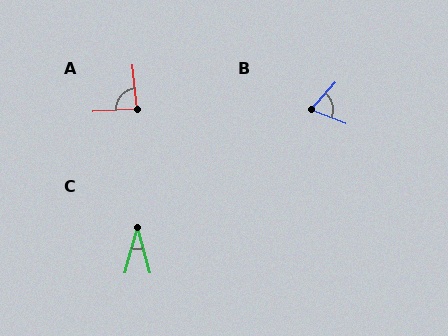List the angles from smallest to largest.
C (30°), B (70°), A (87°).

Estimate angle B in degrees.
Approximately 70 degrees.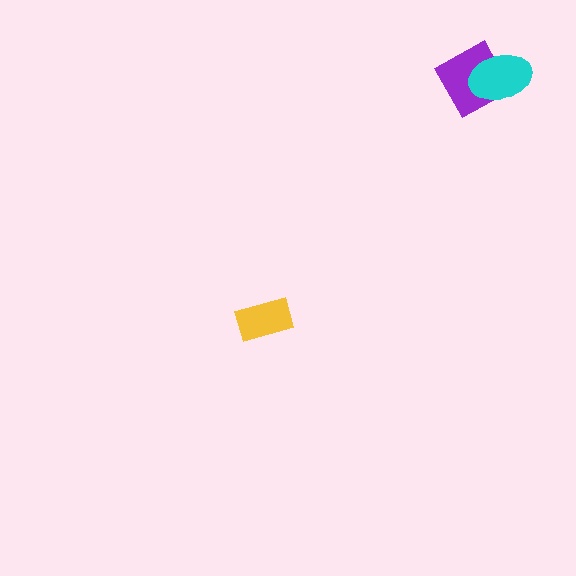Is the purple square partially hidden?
Yes, it is partially covered by another shape.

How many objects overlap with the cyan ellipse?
1 object overlaps with the cyan ellipse.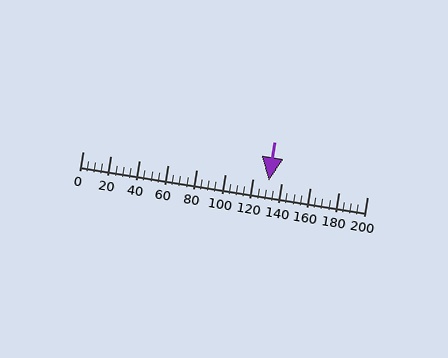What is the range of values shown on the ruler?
The ruler shows values from 0 to 200.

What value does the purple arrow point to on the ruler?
The purple arrow points to approximately 131.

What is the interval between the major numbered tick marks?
The major tick marks are spaced 20 units apart.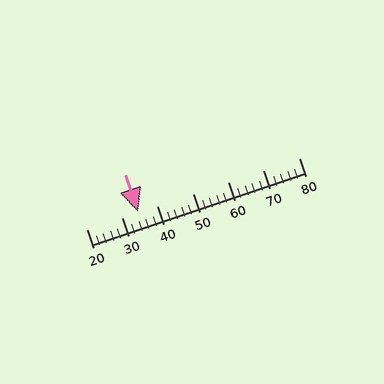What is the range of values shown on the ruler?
The ruler shows values from 20 to 80.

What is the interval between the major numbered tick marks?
The major tick marks are spaced 10 units apart.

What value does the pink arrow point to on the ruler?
The pink arrow points to approximately 34.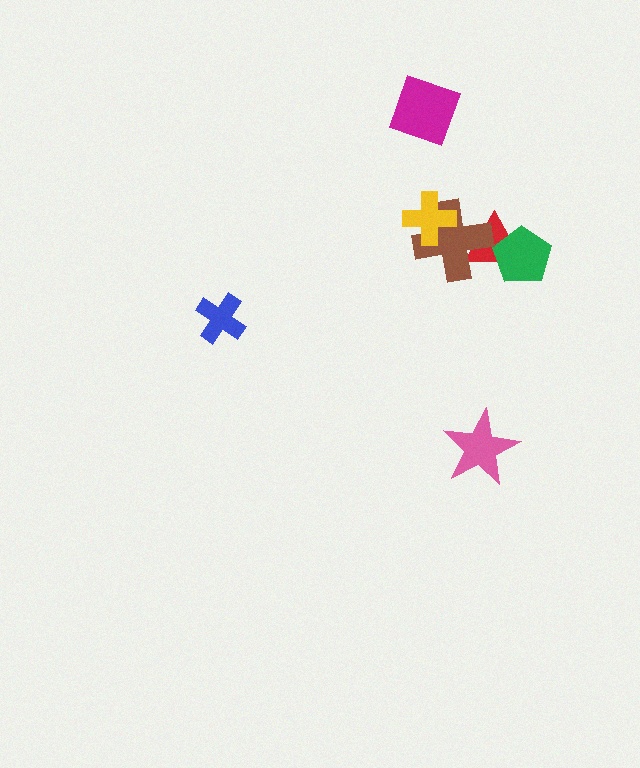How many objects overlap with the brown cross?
2 objects overlap with the brown cross.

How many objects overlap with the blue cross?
0 objects overlap with the blue cross.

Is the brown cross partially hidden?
Yes, it is partially covered by another shape.